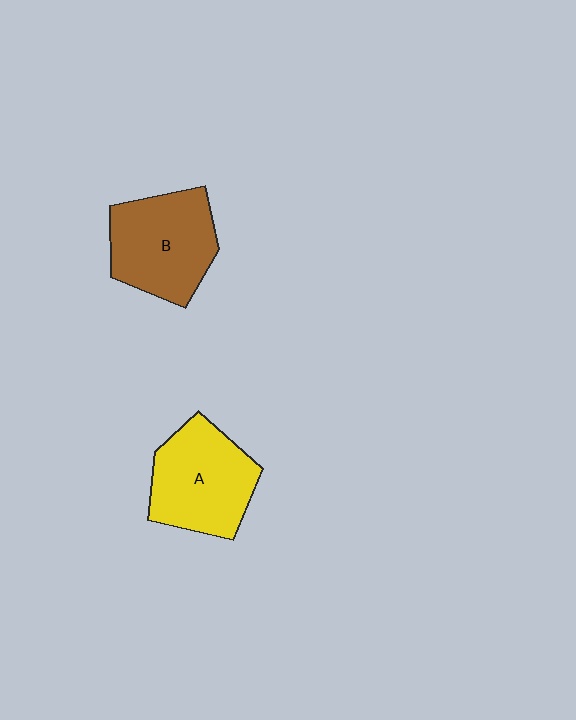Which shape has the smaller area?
Shape A (yellow).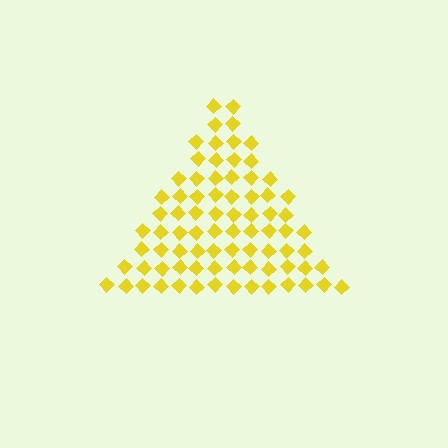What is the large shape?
The large shape is a triangle.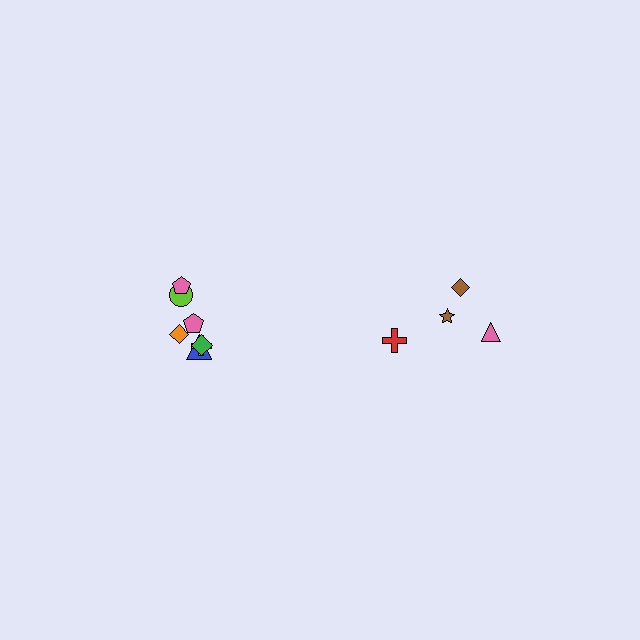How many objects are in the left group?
There are 7 objects.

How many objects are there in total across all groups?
There are 11 objects.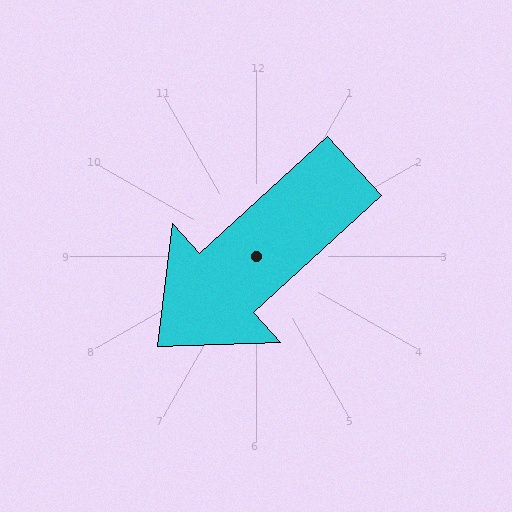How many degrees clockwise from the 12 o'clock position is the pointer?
Approximately 228 degrees.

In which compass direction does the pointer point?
Southwest.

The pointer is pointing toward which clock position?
Roughly 8 o'clock.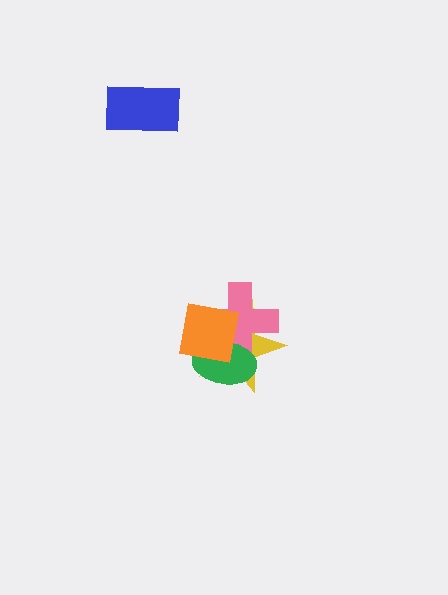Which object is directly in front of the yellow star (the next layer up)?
The pink cross is directly in front of the yellow star.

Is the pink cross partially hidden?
Yes, it is partially covered by another shape.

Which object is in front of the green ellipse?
The orange square is in front of the green ellipse.